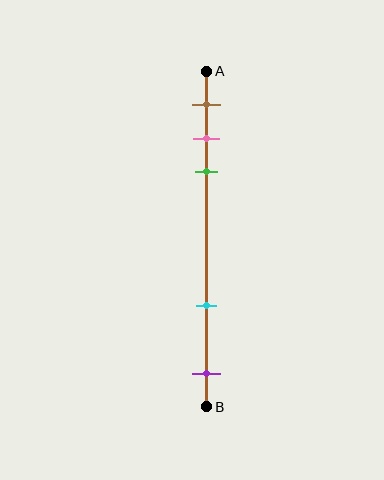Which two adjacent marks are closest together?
The pink and green marks are the closest adjacent pair.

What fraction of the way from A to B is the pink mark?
The pink mark is approximately 20% (0.2) of the way from A to B.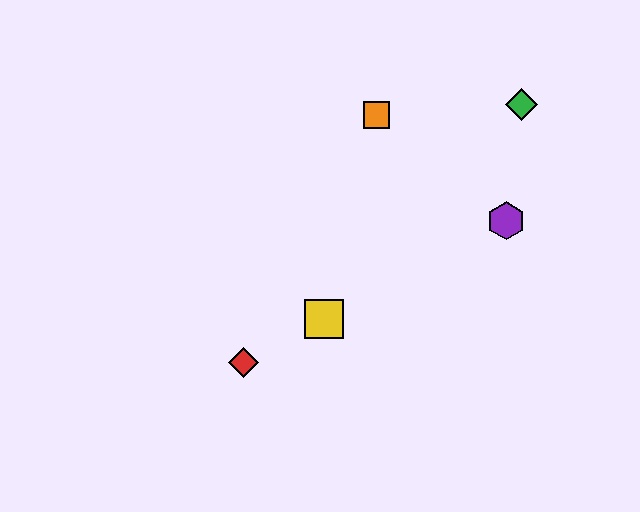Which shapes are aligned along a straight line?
The red diamond, the blue hexagon, the yellow square, the purple hexagon are aligned along a straight line.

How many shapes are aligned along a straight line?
4 shapes (the red diamond, the blue hexagon, the yellow square, the purple hexagon) are aligned along a straight line.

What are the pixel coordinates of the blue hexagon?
The blue hexagon is at (324, 319).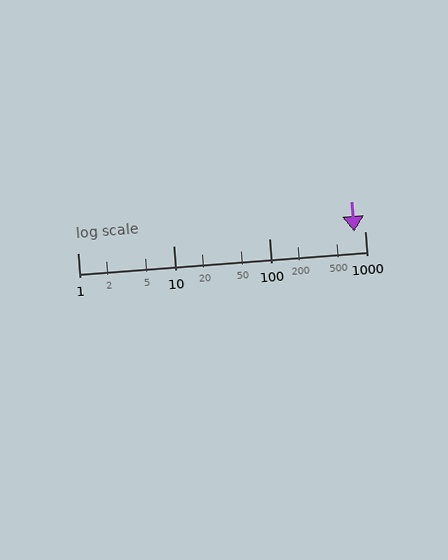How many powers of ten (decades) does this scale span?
The scale spans 3 decades, from 1 to 1000.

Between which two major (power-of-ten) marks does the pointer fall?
The pointer is between 100 and 1000.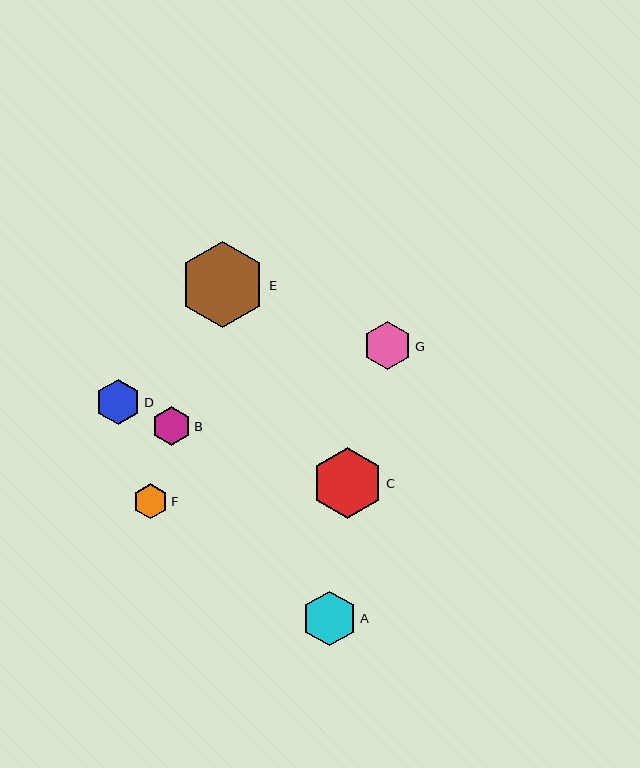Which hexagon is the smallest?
Hexagon F is the smallest with a size of approximately 35 pixels.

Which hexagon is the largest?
Hexagon E is the largest with a size of approximately 86 pixels.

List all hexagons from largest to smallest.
From largest to smallest: E, C, A, G, D, B, F.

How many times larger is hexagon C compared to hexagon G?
Hexagon C is approximately 1.5 times the size of hexagon G.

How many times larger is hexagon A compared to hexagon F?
Hexagon A is approximately 1.6 times the size of hexagon F.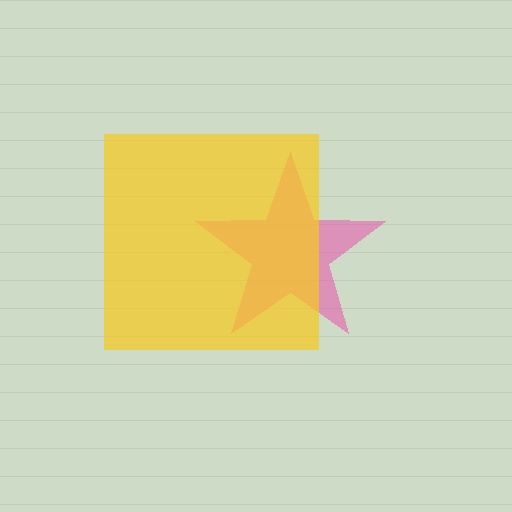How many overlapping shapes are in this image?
There are 2 overlapping shapes in the image.